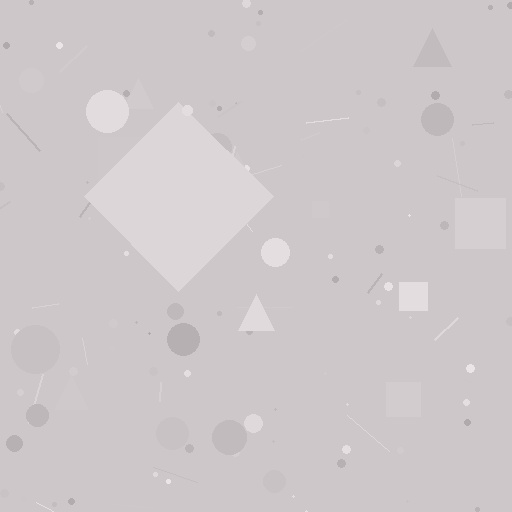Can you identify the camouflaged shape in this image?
The camouflaged shape is a diamond.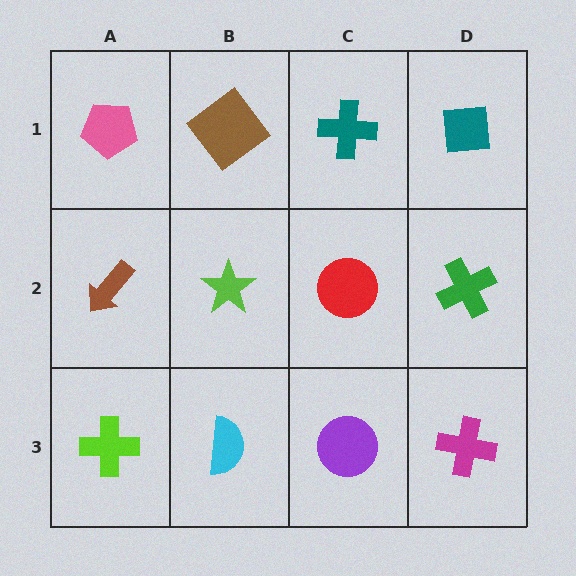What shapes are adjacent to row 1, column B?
A lime star (row 2, column B), a pink pentagon (row 1, column A), a teal cross (row 1, column C).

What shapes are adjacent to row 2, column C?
A teal cross (row 1, column C), a purple circle (row 3, column C), a lime star (row 2, column B), a green cross (row 2, column D).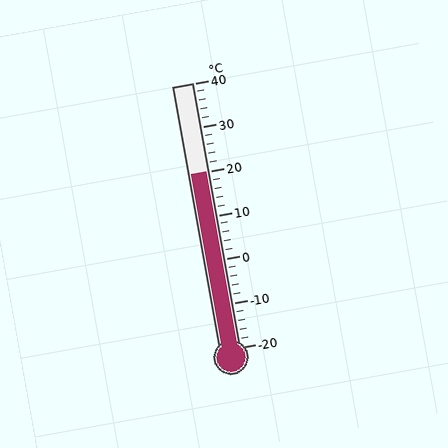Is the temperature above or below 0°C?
The temperature is above 0°C.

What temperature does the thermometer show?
The thermometer shows approximately 20°C.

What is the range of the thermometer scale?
The thermometer scale ranges from -20°C to 40°C.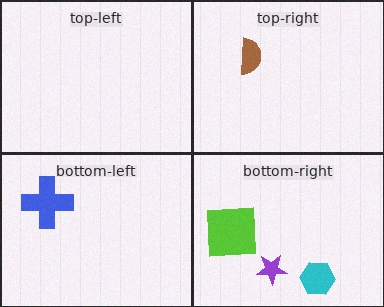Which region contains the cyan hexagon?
The bottom-right region.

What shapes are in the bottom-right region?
The purple star, the cyan hexagon, the lime square.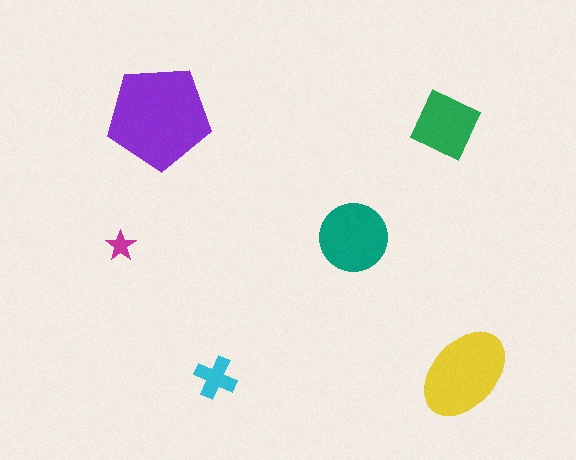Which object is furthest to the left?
The magenta star is leftmost.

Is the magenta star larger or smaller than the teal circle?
Smaller.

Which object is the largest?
The purple pentagon.